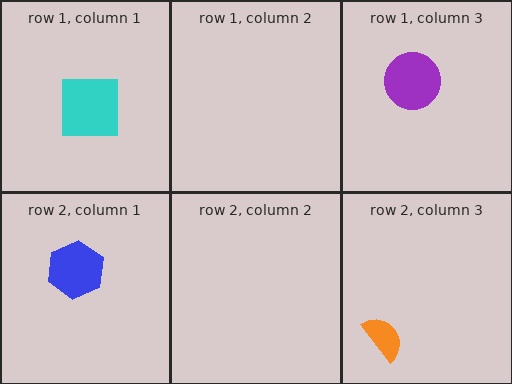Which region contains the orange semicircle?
The row 2, column 3 region.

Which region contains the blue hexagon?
The row 2, column 1 region.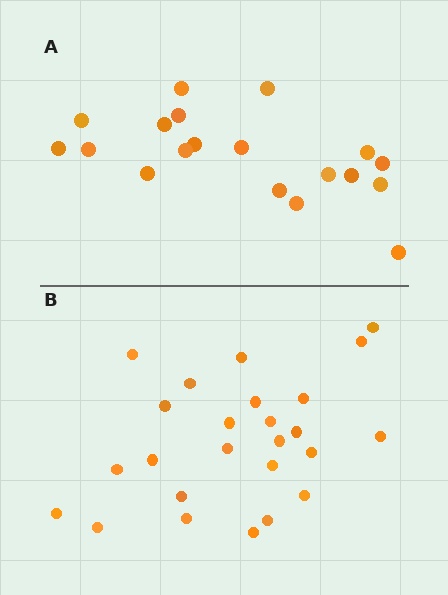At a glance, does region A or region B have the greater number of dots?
Region B (the bottom region) has more dots.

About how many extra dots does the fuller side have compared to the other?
Region B has about 6 more dots than region A.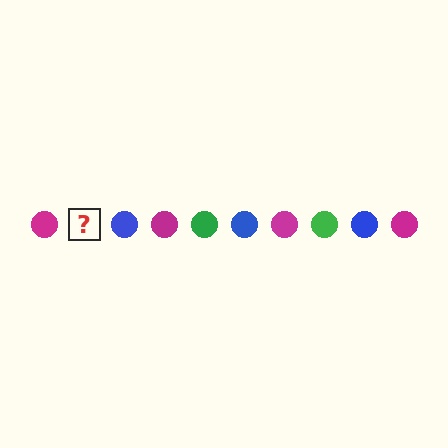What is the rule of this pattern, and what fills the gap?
The rule is that the pattern cycles through magenta, green, blue circles. The gap should be filled with a green circle.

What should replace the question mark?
The question mark should be replaced with a green circle.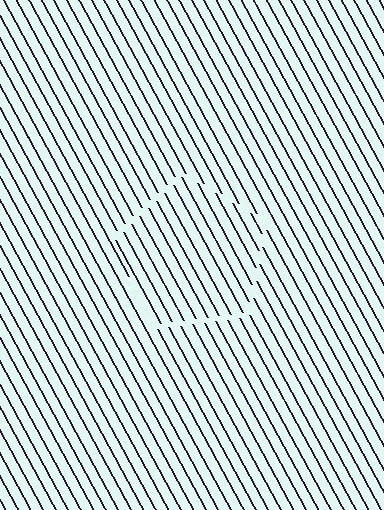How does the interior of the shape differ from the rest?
The interior of the shape contains the same grating, shifted by half a period — the contour is defined by the phase discontinuity where line-ends from the inner and outer gratings abut.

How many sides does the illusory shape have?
5 sides — the line-ends trace a pentagon.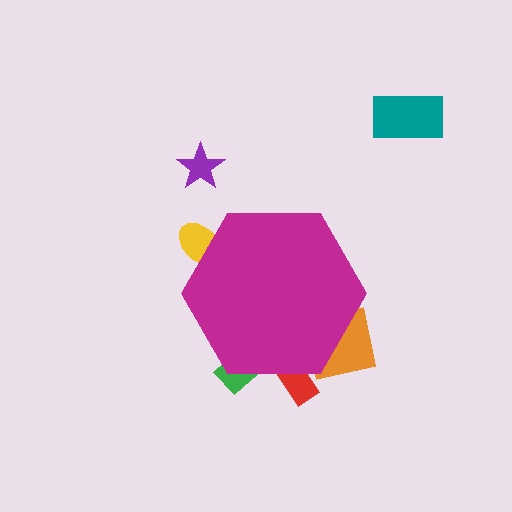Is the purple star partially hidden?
No, the purple star is fully visible.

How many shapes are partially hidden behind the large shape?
4 shapes are partially hidden.